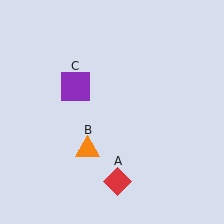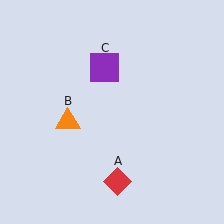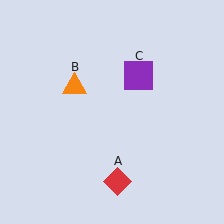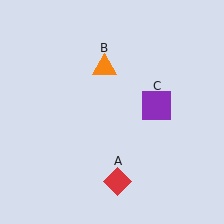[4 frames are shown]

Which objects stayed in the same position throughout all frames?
Red diamond (object A) remained stationary.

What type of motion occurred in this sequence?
The orange triangle (object B), purple square (object C) rotated clockwise around the center of the scene.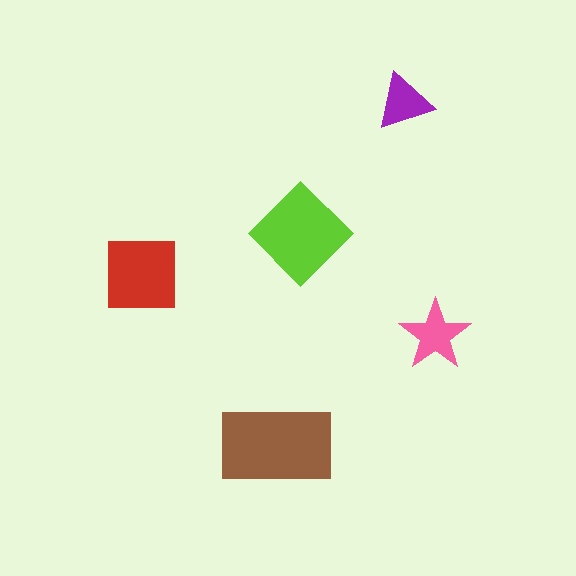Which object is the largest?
The brown rectangle.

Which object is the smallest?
The purple triangle.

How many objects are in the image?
There are 5 objects in the image.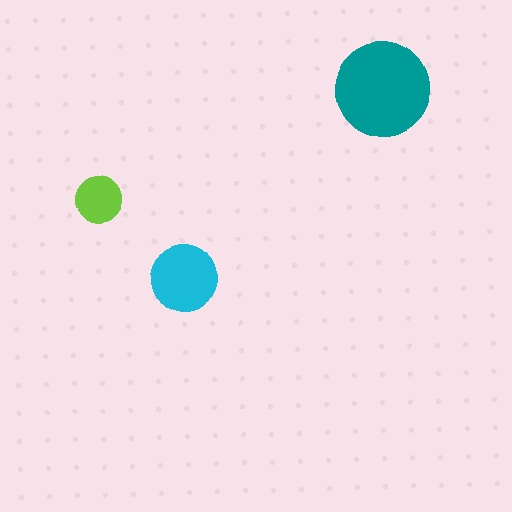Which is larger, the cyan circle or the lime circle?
The cyan one.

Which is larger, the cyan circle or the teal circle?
The teal one.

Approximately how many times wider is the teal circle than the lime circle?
About 2 times wider.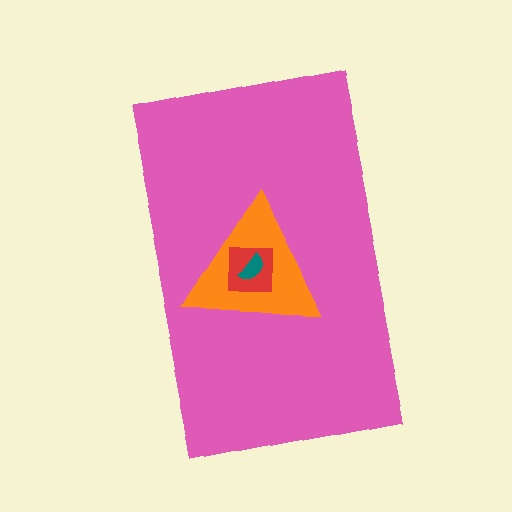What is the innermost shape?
The teal semicircle.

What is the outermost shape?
The pink rectangle.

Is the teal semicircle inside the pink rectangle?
Yes.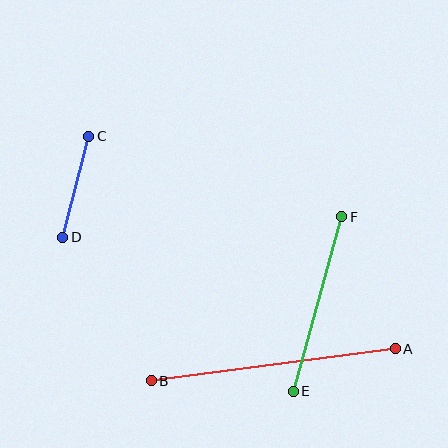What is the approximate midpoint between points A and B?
The midpoint is at approximately (273, 365) pixels.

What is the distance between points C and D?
The distance is approximately 105 pixels.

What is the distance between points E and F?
The distance is approximately 181 pixels.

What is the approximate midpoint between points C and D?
The midpoint is at approximately (76, 187) pixels.